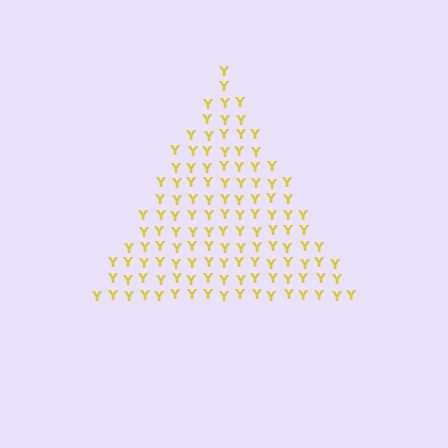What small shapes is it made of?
It is made of small letter Y's.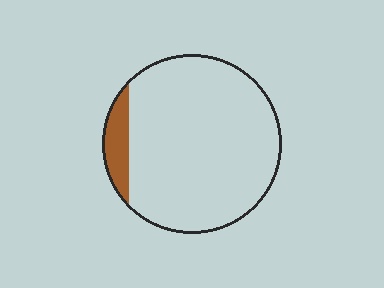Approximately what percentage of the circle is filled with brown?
Approximately 10%.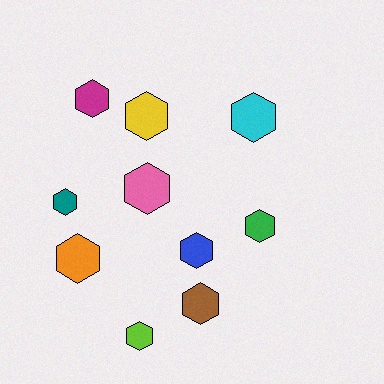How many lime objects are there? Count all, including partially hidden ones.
There is 1 lime object.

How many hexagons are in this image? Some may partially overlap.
There are 10 hexagons.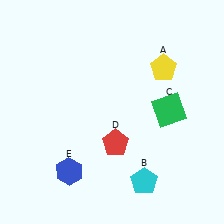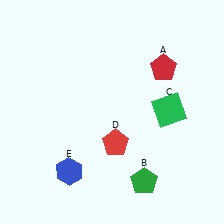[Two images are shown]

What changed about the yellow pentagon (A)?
In Image 1, A is yellow. In Image 2, it changed to red.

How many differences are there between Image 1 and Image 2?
There are 2 differences between the two images.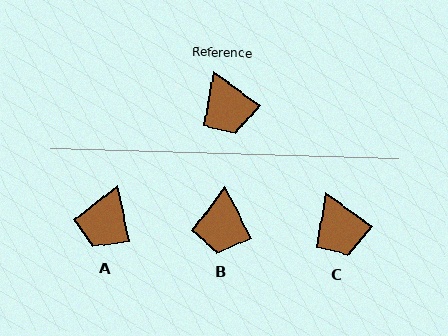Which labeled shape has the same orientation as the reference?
C.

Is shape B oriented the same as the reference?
No, it is off by about 27 degrees.